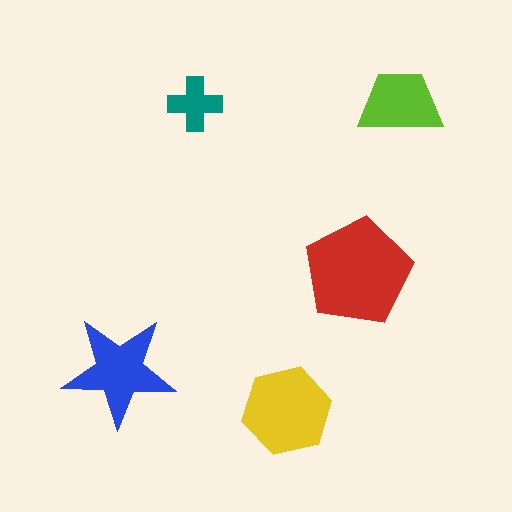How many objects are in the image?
There are 5 objects in the image.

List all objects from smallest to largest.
The teal cross, the lime trapezoid, the blue star, the yellow hexagon, the red pentagon.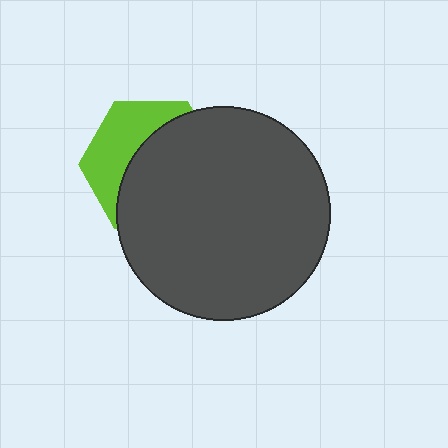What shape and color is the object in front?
The object in front is a dark gray circle.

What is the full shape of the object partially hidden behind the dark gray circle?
The partially hidden object is a lime hexagon.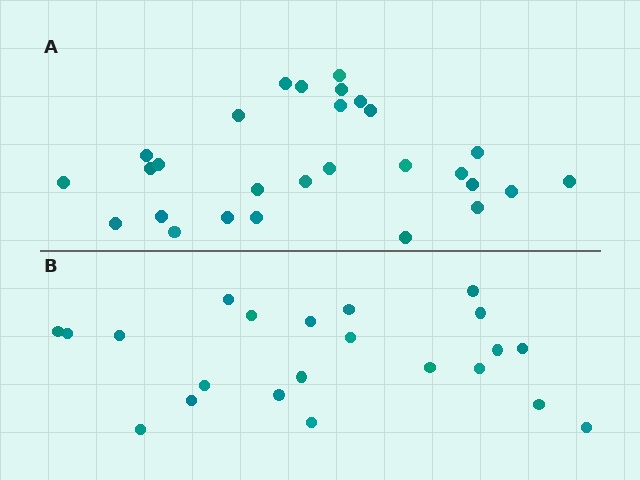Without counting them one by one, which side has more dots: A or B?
Region A (the top region) has more dots.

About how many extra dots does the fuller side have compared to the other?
Region A has about 6 more dots than region B.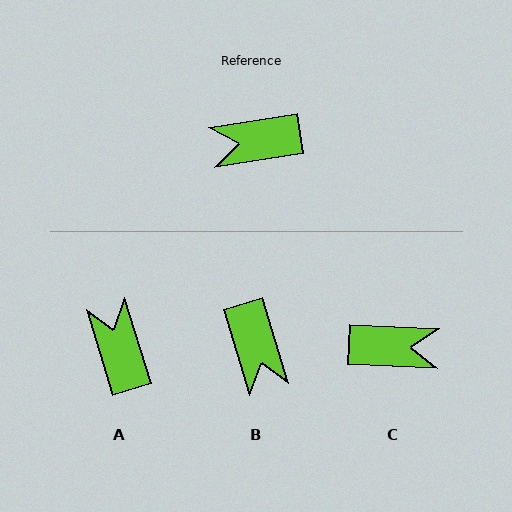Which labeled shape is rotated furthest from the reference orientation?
C, about 168 degrees away.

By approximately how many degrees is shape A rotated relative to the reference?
Approximately 82 degrees clockwise.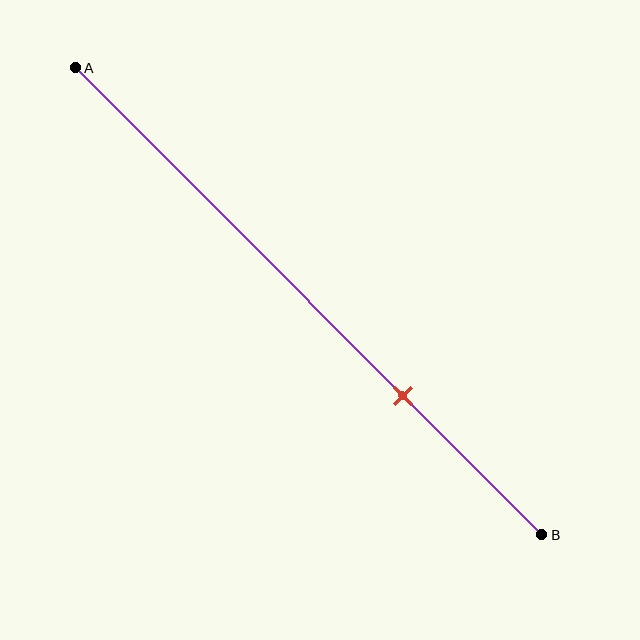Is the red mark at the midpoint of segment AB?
No, the mark is at about 70% from A, not at the 50% midpoint.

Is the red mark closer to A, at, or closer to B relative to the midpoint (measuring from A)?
The red mark is closer to point B than the midpoint of segment AB.